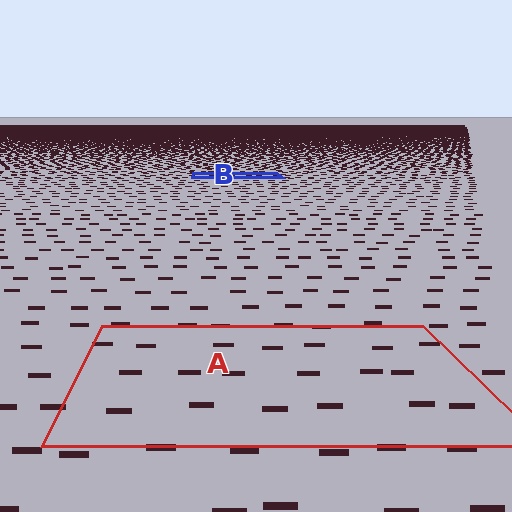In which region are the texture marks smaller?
The texture marks are smaller in region B, because it is farther away.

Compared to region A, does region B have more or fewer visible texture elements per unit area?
Region B has more texture elements per unit area — they are packed more densely because it is farther away.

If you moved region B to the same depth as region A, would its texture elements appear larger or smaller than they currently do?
They would appear larger. At a closer depth, the same texture elements are projected at a bigger on-screen size.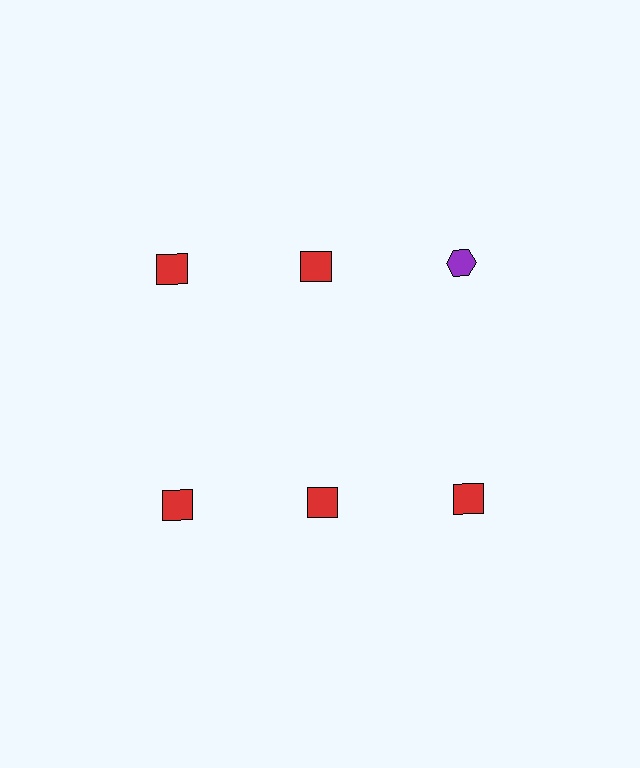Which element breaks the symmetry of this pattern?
The purple hexagon in the top row, center column breaks the symmetry. All other shapes are red squares.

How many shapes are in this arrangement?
There are 6 shapes arranged in a grid pattern.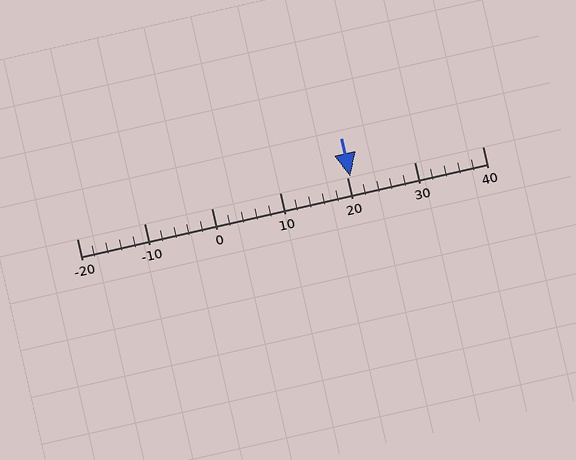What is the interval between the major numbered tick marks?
The major tick marks are spaced 10 units apart.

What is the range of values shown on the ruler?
The ruler shows values from -20 to 40.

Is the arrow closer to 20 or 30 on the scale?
The arrow is closer to 20.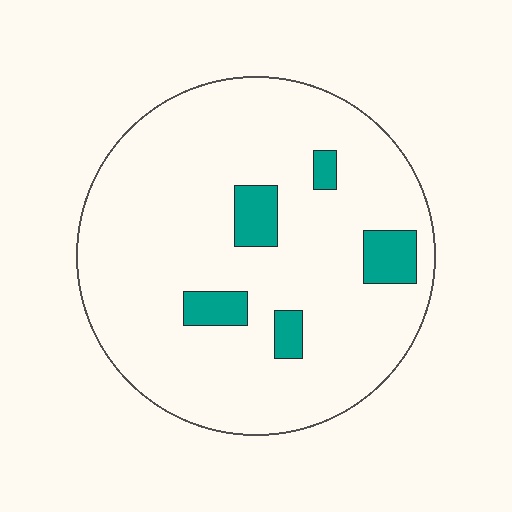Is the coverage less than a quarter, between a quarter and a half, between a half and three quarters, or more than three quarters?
Less than a quarter.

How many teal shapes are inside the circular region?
5.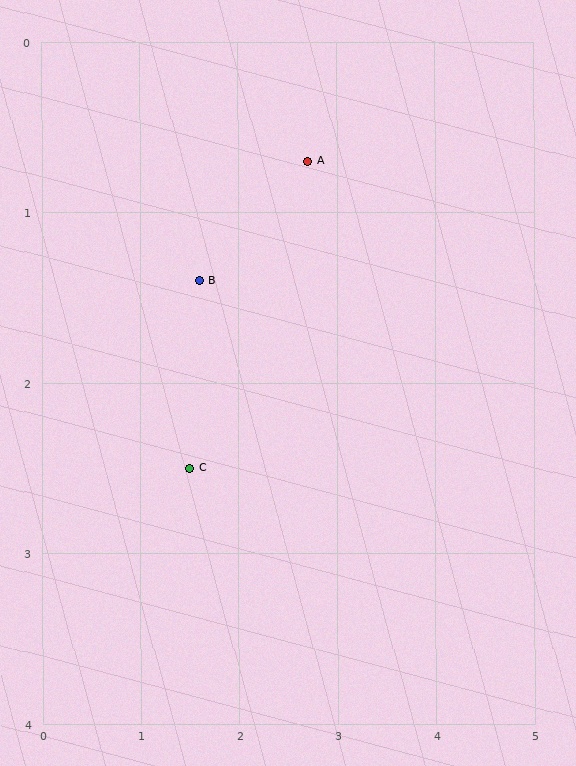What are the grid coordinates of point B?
Point B is at approximately (1.6, 1.4).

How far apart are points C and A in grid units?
Points C and A are about 2.2 grid units apart.